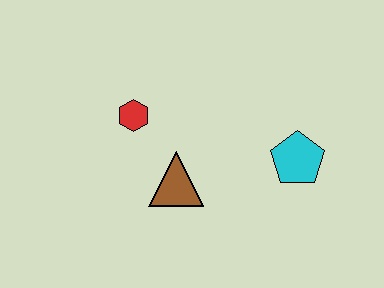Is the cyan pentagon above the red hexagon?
No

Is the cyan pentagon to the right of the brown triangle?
Yes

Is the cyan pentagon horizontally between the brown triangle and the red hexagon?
No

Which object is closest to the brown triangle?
The red hexagon is closest to the brown triangle.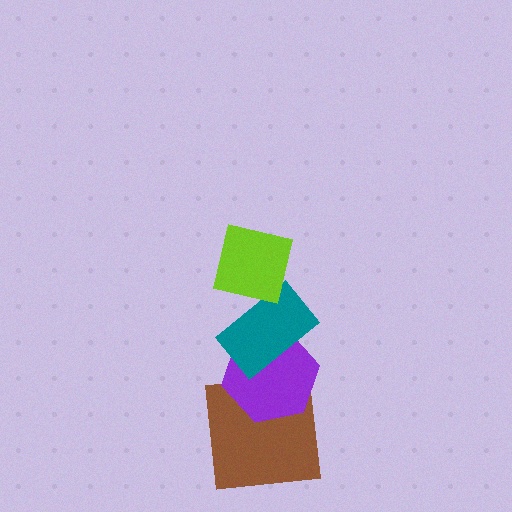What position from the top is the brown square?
The brown square is 4th from the top.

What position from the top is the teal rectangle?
The teal rectangle is 2nd from the top.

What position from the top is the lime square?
The lime square is 1st from the top.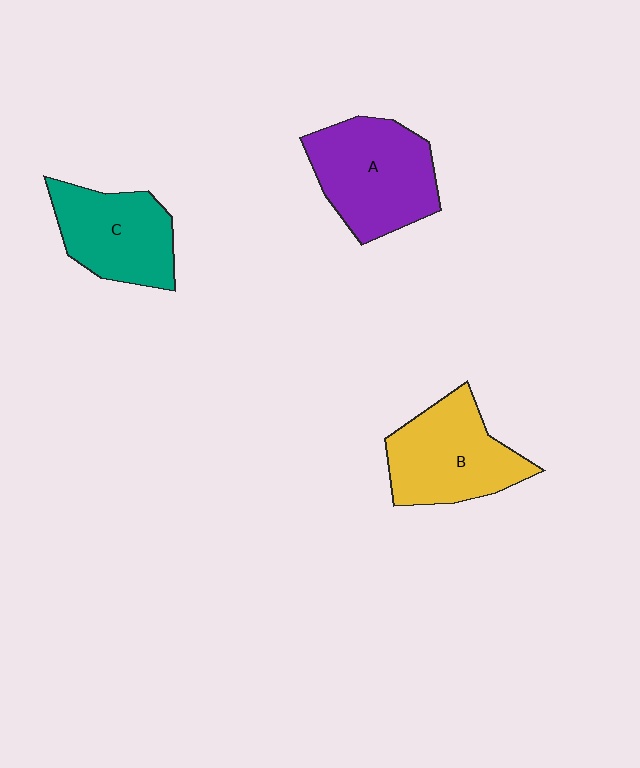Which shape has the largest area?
Shape A (purple).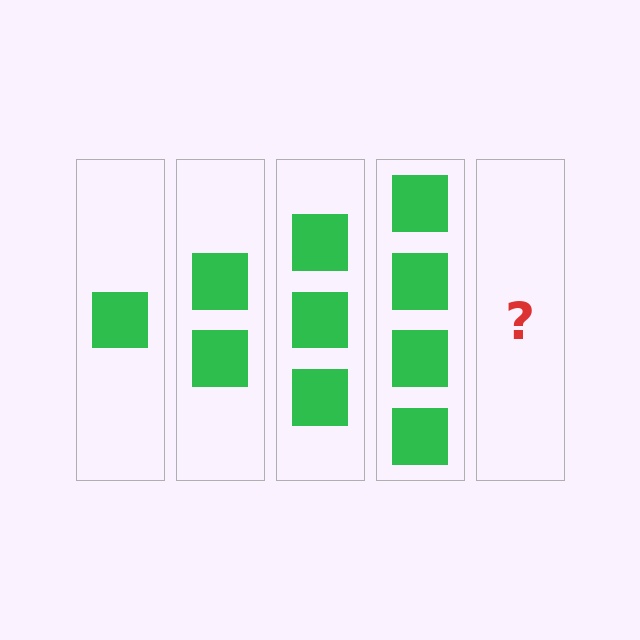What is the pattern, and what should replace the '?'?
The pattern is that each step adds one more square. The '?' should be 5 squares.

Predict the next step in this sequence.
The next step is 5 squares.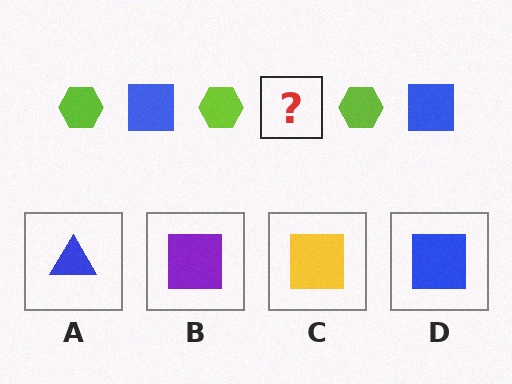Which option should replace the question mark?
Option D.